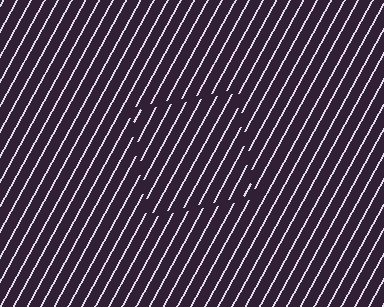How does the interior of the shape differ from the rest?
The interior of the shape contains the same grating, shifted by half a period — the contour is defined by the phase discontinuity where line-ends from the inner and outer gratings abut.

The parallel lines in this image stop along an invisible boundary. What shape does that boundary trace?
An illusory square. The interior of the shape contains the same grating, shifted by half a period — the contour is defined by the phase discontinuity where line-ends from the inner and outer gratings abut.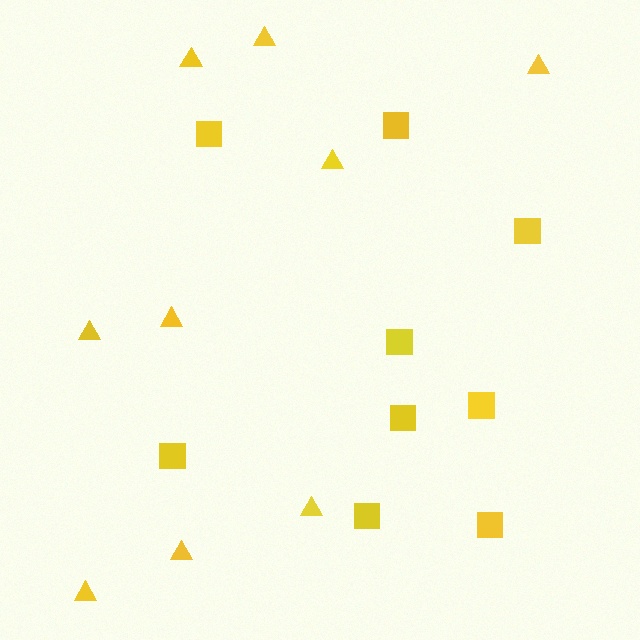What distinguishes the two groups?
There are 2 groups: one group of squares (9) and one group of triangles (9).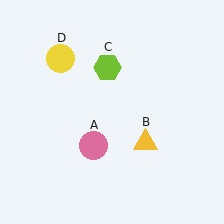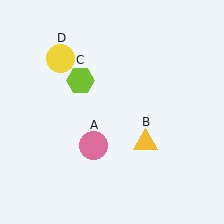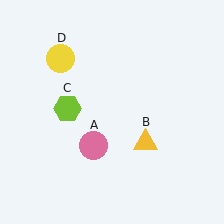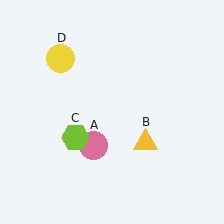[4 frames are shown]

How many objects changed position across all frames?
1 object changed position: lime hexagon (object C).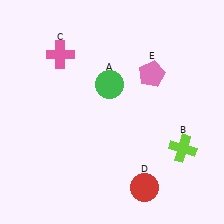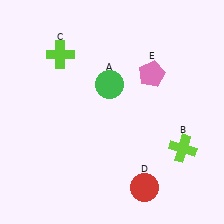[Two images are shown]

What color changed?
The cross (C) changed from pink in Image 1 to lime in Image 2.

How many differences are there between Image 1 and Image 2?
There is 1 difference between the two images.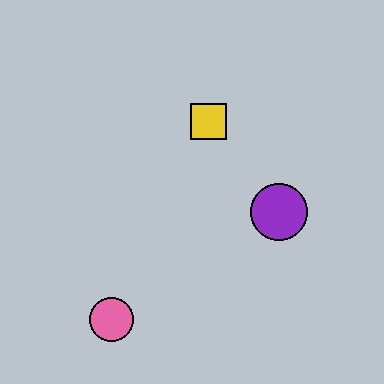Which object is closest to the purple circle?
The yellow square is closest to the purple circle.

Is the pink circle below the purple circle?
Yes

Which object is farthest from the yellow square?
The pink circle is farthest from the yellow square.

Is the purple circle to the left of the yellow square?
No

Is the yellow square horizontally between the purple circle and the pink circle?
Yes